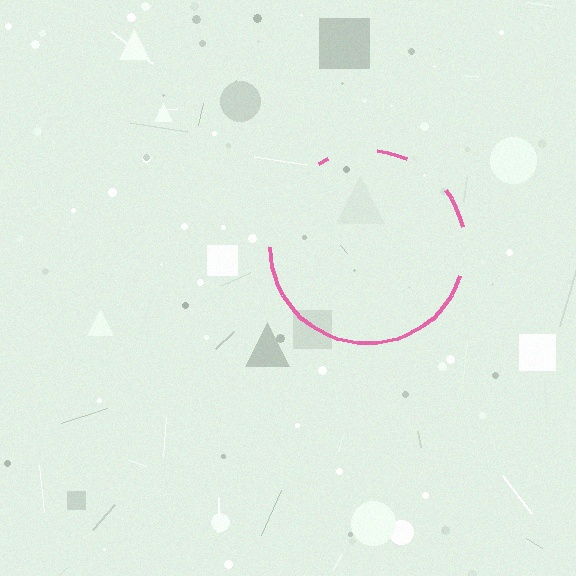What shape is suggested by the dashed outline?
The dashed outline suggests a circle.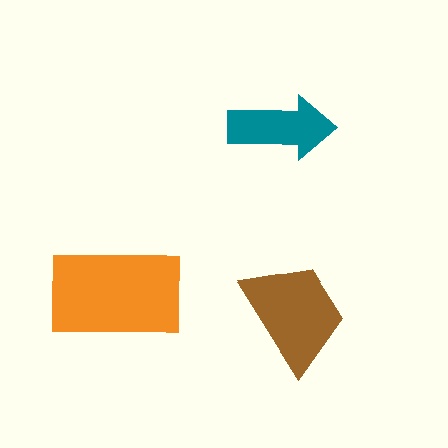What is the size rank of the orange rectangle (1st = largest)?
1st.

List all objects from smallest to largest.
The teal arrow, the brown trapezoid, the orange rectangle.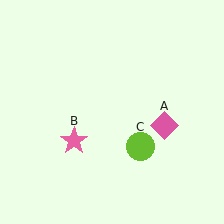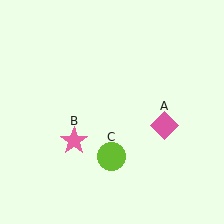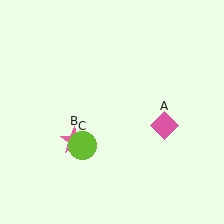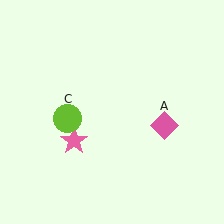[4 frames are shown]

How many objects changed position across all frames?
1 object changed position: lime circle (object C).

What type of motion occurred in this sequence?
The lime circle (object C) rotated clockwise around the center of the scene.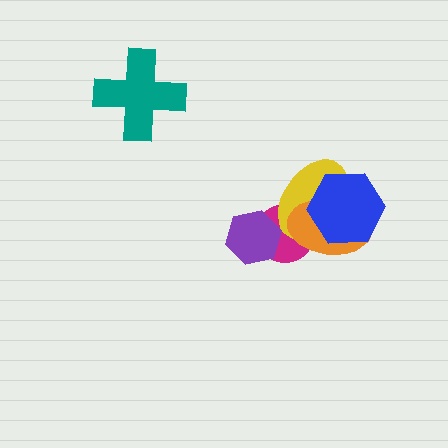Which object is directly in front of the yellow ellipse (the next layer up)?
The orange ellipse is directly in front of the yellow ellipse.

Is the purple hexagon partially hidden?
No, no other shape covers it.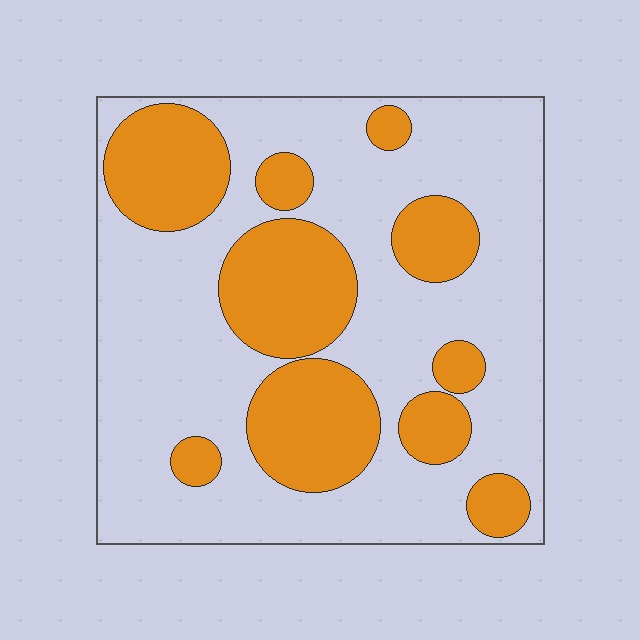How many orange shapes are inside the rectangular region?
10.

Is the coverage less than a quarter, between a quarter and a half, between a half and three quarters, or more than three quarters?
Between a quarter and a half.